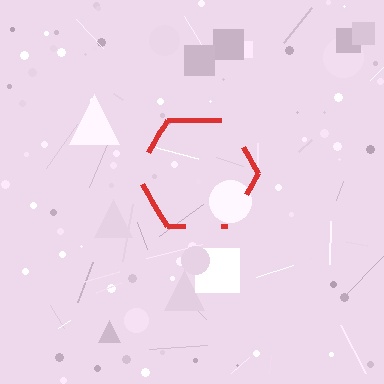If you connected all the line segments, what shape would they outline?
They would outline a hexagon.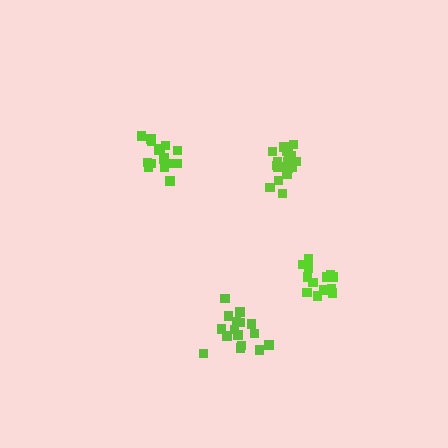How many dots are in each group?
Group 1: 14 dots, Group 2: 17 dots, Group 3: 16 dots, Group 4: 19 dots (66 total).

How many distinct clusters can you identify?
There are 4 distinct clusters.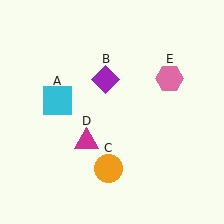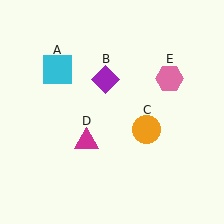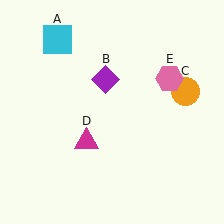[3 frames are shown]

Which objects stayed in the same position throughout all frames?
Purple diamond (object B) and magenta triangle (object D) and pink hexagon (object E) remained stationary.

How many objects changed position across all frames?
2 objects changed position: cyan square (object A), orange circle (object C).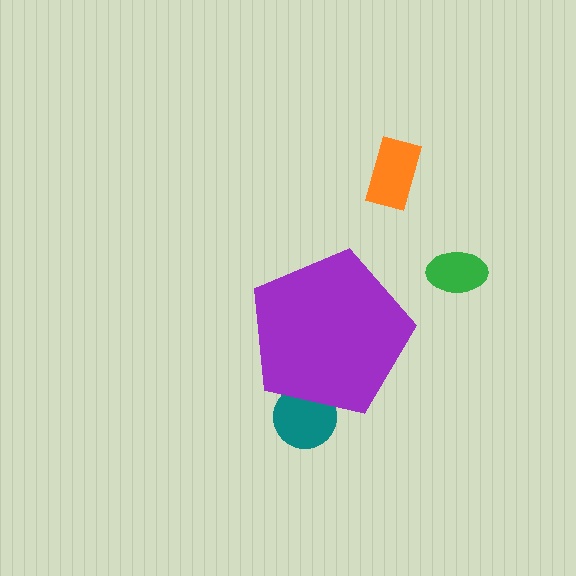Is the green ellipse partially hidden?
No, the green ellipse is fully visible.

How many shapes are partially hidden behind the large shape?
1 shape is partially hidden.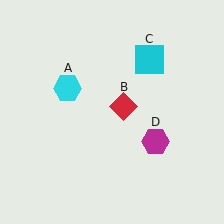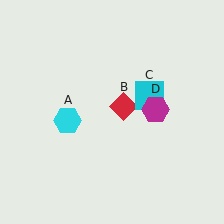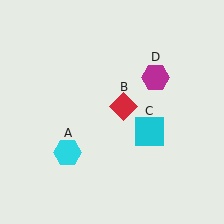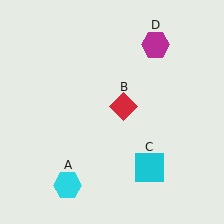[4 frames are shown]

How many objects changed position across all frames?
3 objects changed position: cyan hexagon (object A), cyan square (object C), magenta hexagon (object D).